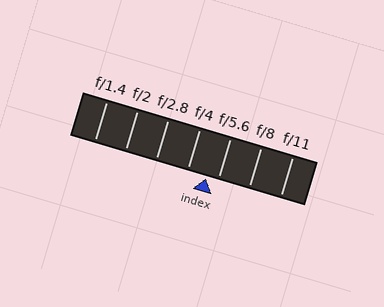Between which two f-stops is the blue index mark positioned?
The index mark is between f/4 and f/5.6.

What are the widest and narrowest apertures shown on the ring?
The widest aperture shown is f/1.4 and the narrowest is f/11.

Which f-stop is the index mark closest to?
The index mark is closest to f/5.6.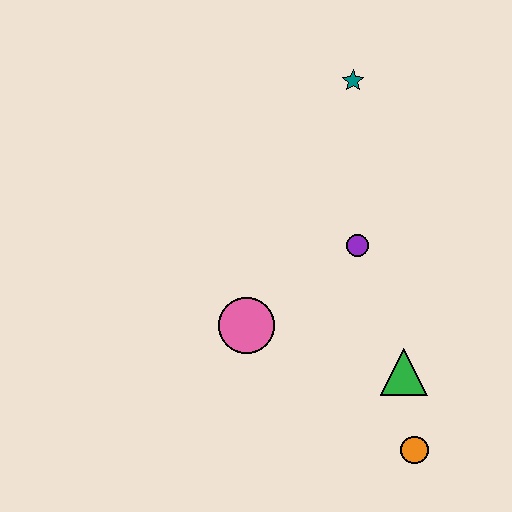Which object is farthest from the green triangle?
The teal star is farthest from the green triangle.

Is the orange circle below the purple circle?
Yes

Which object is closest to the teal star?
The purple circle is closest to the teal star.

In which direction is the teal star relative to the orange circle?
The teal star is above the orange circle.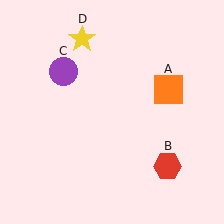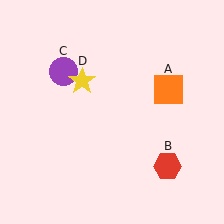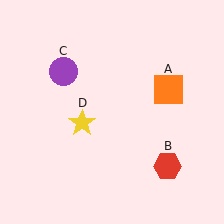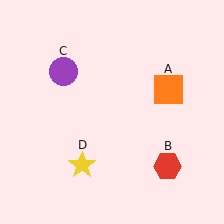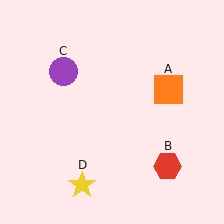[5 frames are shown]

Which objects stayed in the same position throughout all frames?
Orange square (object A) and red hexagon (object B) and purple circle (object C) remained stationary.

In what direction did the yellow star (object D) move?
The yellow star (object D) moved down.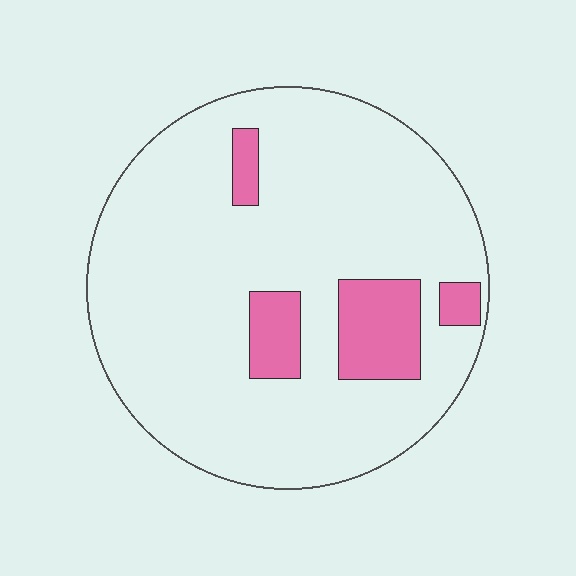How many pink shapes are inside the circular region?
4.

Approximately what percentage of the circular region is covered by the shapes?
Approximately 15%.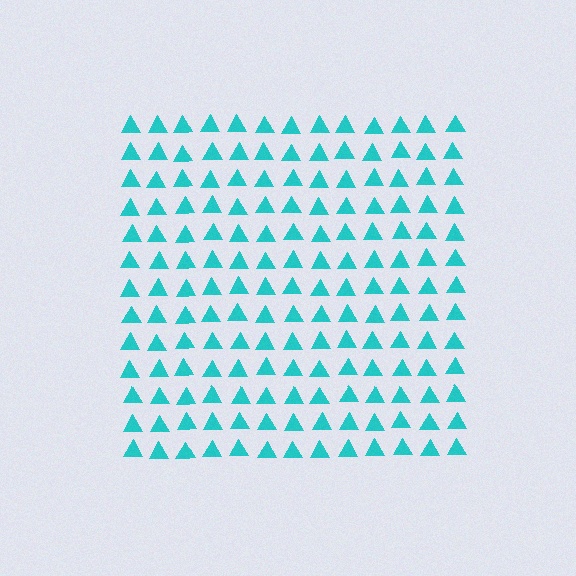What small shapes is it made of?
It is made of small triangles.